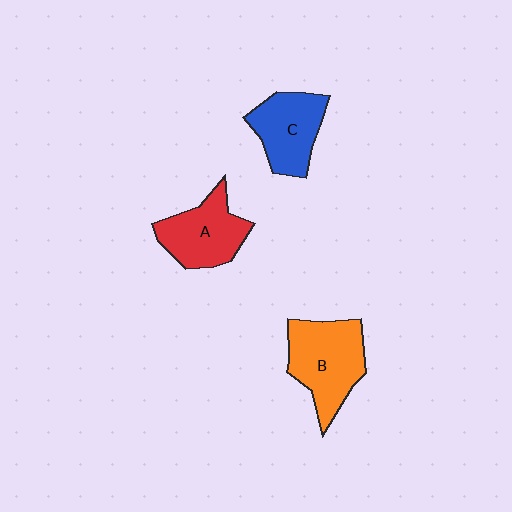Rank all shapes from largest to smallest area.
From largest to smallest: B (orange), A (red), C (blue).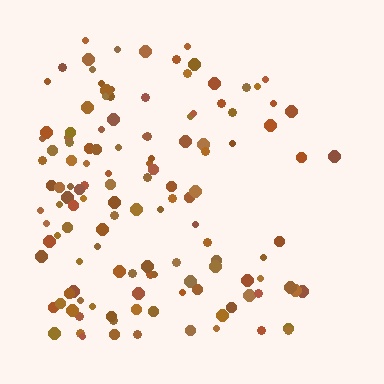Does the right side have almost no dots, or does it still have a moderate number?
Still a moderate number, just noticeably fewer than the left.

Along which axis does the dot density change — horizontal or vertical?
Horizontal.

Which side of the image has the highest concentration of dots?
The left.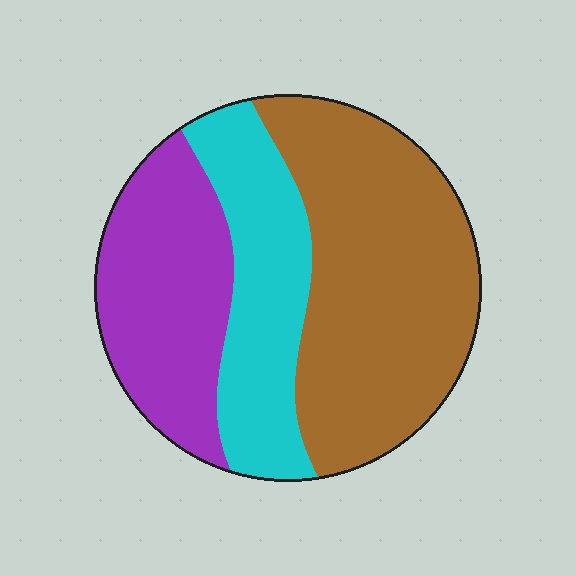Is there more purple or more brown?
Brown.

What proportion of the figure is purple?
Purple takes up between a sixth and a third of the figure.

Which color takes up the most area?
Brown, at roughly 45%.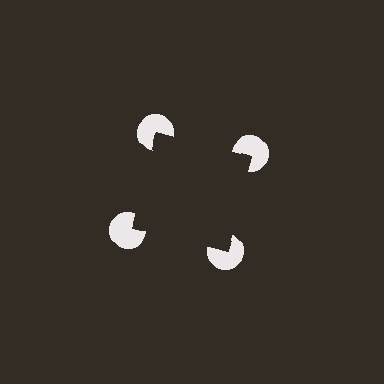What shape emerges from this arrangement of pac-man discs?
An illusory square — its edges are inferred from the aligned wedge cuts in the pac-man discs, not physically drawn.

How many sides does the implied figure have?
4 sides.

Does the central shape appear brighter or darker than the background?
It typically appears slightly darker than the background, even though no actual brightness change is drawn.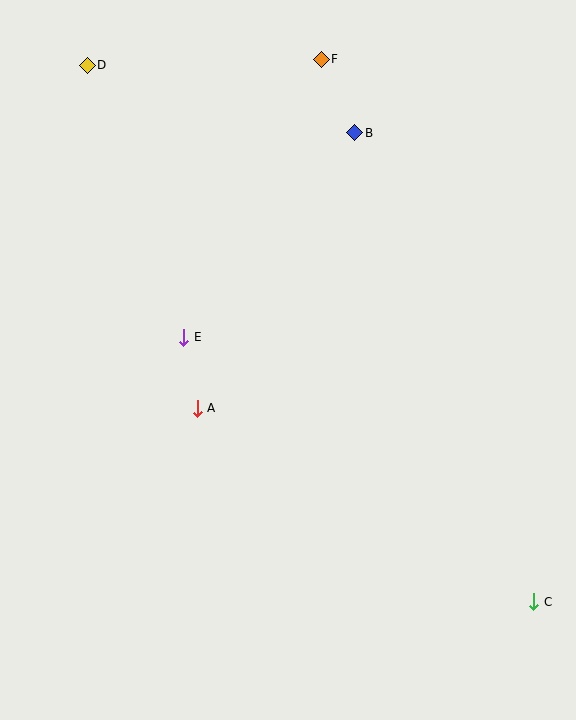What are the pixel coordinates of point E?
Point E is at (184, 337).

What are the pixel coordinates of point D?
Point D is at (87, 65).